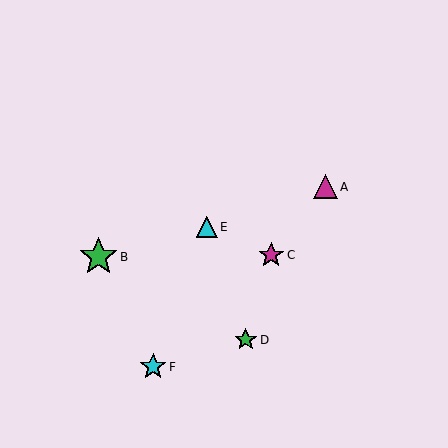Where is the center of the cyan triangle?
The center of the cyan triangle is at (207, 227).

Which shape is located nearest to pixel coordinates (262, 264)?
The magenta star (labeled C) at (271, 255) is nearest to that location.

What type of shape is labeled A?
Shape A is a magenta triangle.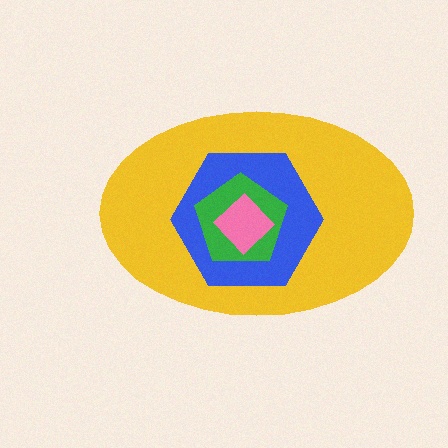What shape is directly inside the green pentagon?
The pink diamond.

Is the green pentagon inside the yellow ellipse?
Yes.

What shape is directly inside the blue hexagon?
The green pentagon.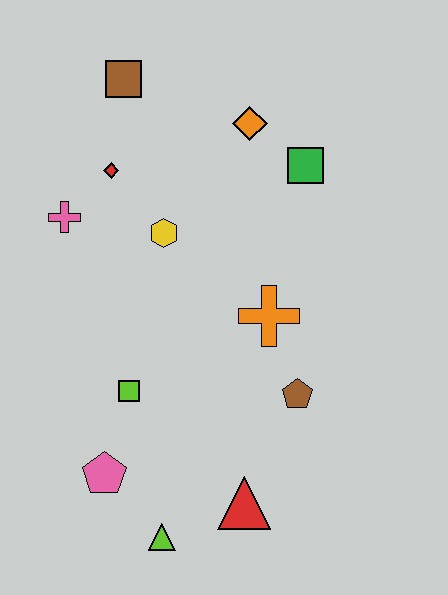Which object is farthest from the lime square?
The brown square is farthest from the lime square.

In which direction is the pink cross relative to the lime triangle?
The pink cross is above the lime triangle.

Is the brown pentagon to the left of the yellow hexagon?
No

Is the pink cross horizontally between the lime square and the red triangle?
No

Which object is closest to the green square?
The orange diamond is closest to the green square.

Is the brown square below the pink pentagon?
No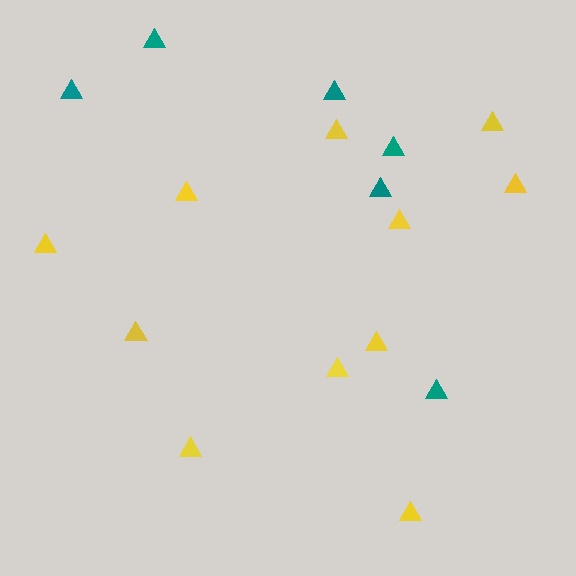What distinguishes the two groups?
There are 2 groups: one group of yellow triangles (11) and one group of teal triangles (6).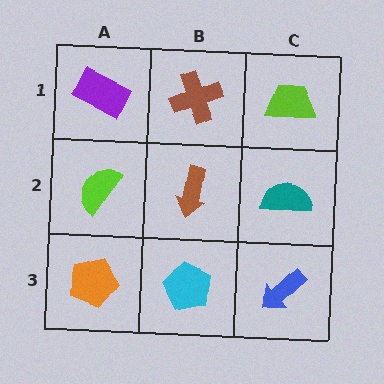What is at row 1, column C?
A lime trapezoid.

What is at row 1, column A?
A purple rectangle.